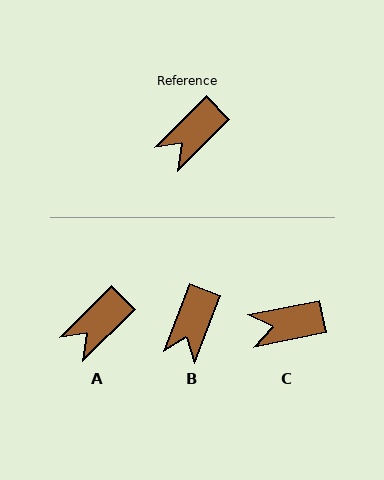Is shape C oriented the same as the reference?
No, it is off by about 33 degrees.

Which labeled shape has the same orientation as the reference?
A.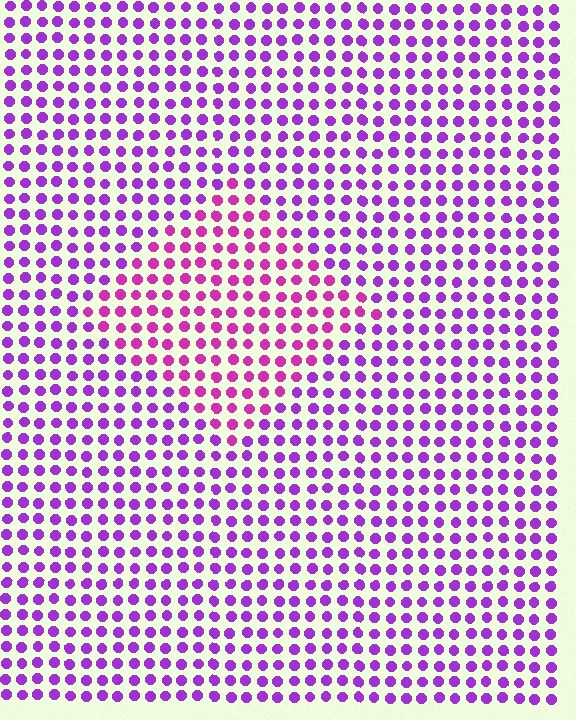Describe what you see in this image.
The image is filled with small purple elements in a uniform arrangement. A diamond-shaped region is visible where the elements are tinted to a slightly different hue, forming a subtle color boundary.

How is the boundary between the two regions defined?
The boundary is defined purely by a slight shift in hue (about 31 degrees). Spacing, size, and orientation are identical on both sides.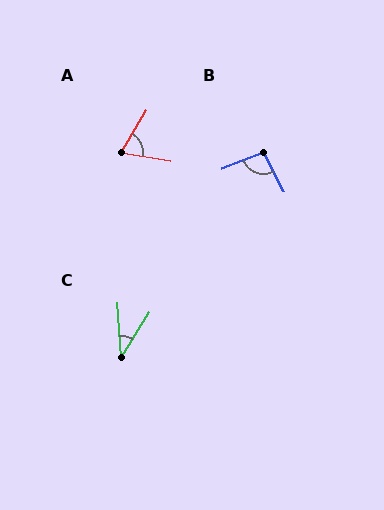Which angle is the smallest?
C, at approximately 36 degrees.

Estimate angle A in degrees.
Approximately 68 degrees.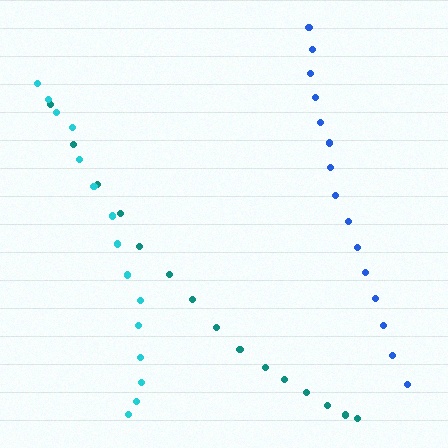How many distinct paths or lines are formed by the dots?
There are 3 distinct paths.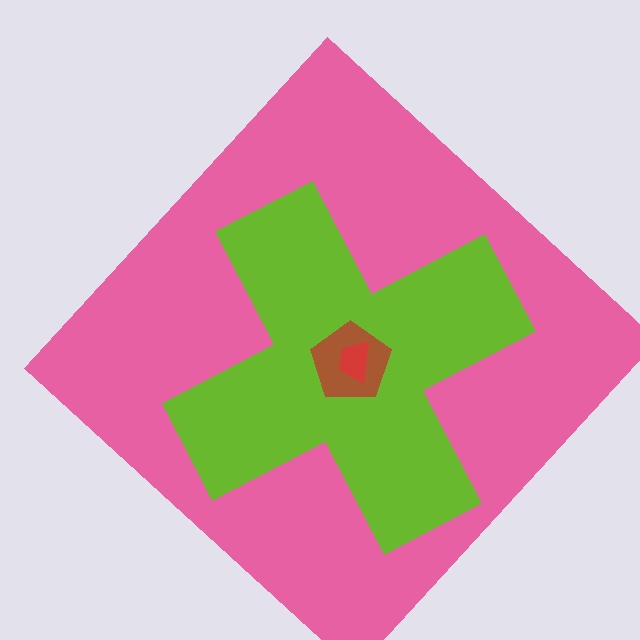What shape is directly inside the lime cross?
The brown pentagon.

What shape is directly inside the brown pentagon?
The red trapezoid.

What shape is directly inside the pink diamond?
The lime cross.